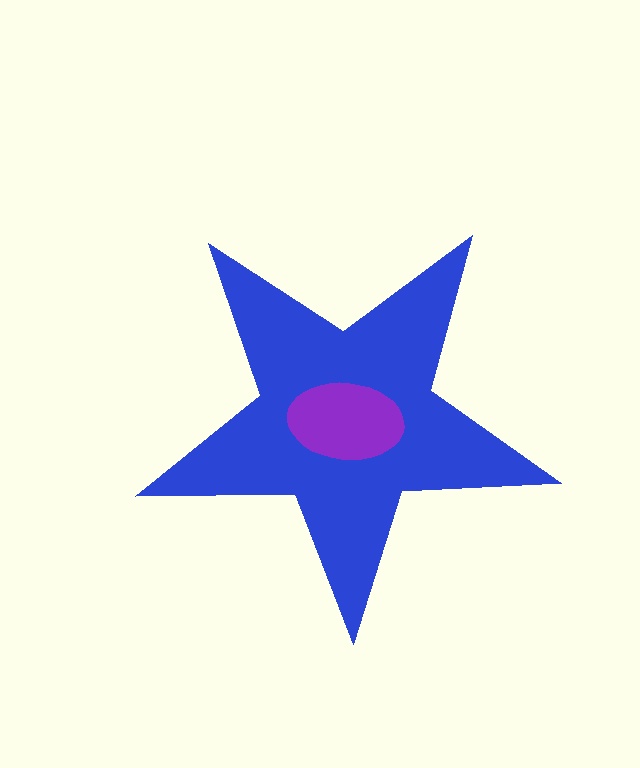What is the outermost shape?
The blue star.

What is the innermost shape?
The purple ellipse.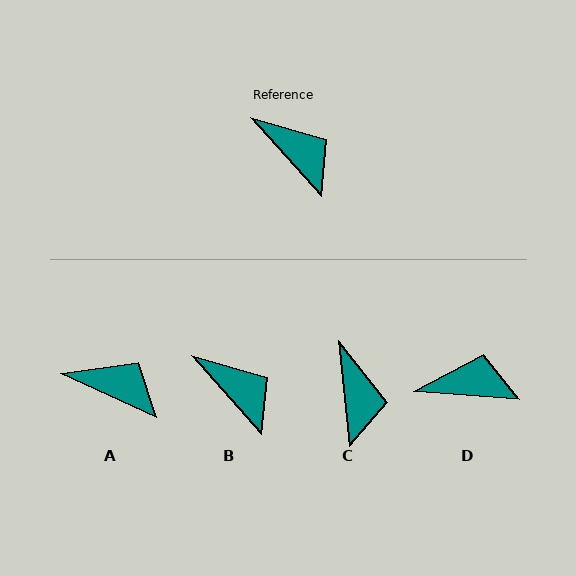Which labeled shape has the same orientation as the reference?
B.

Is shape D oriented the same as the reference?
No, it is off by about 44 degrees.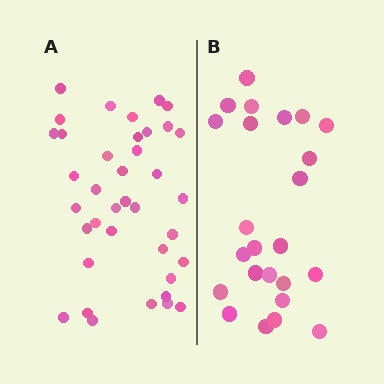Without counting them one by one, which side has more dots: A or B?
Region A (the left region) has more dots.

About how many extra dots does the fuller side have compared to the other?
Region A has approximately 15 more dots than region B.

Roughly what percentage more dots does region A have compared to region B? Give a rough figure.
About 60% more.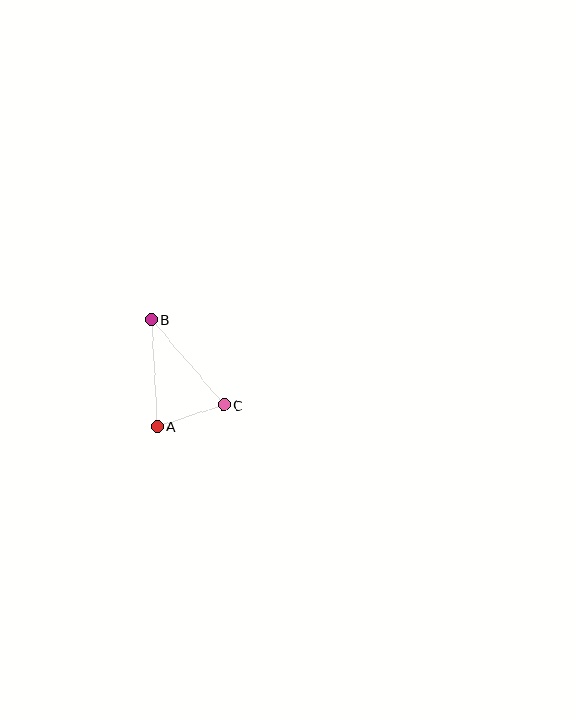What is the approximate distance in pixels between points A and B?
The distance between A and B is approximately 107 pixels.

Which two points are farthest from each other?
Points B and C are farthest from each other.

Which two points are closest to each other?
Points A and C are closest to each other.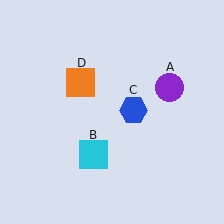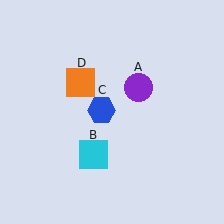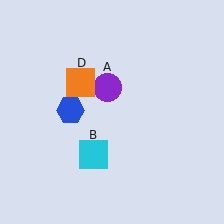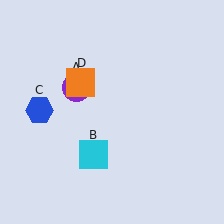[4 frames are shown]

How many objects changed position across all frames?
2 objects changed position: purple circle (object A), blue hexagon (object C).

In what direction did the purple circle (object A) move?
The purple circle (object A) moved left.